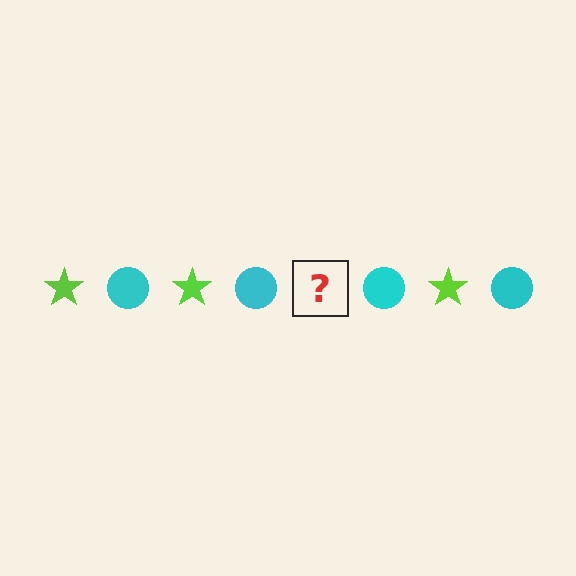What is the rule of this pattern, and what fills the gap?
The rule is that the pattern alternates between lime star and cyan circle. The gap should be filled with a lime star.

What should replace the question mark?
The question mark should be replaced with a lime star.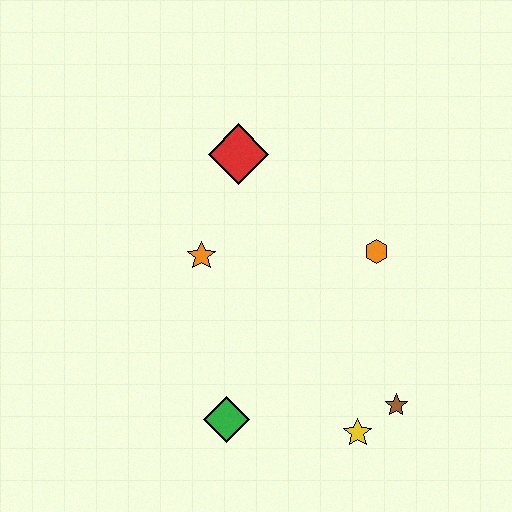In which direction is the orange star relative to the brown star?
The orange star is to the left of the brown star.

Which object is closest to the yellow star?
The brown star is closest to the yellow star.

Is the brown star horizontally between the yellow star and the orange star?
No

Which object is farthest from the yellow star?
The red diamond is farthest from the yellow star.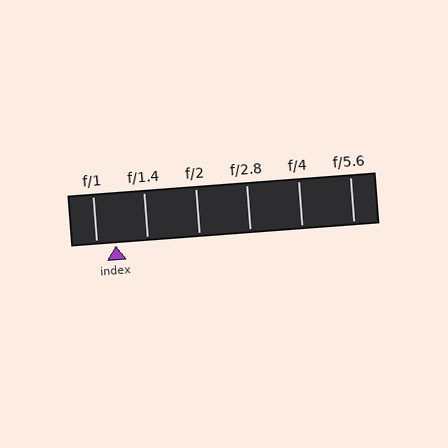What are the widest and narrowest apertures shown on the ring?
The widest aperture shown is f/1 and the narrowest is f/5.6.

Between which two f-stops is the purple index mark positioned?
The index mark is between f/1 and f/1.4.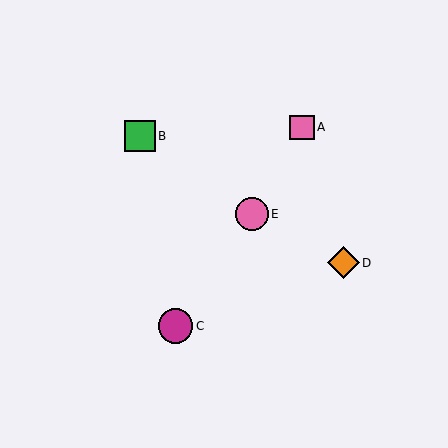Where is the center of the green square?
The center of the green square is at (140, 136).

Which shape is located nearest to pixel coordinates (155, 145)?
The green square (labeled B) at (140, 136) is nearest to that location.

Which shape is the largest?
The magenta circle (labeled C) is the largest.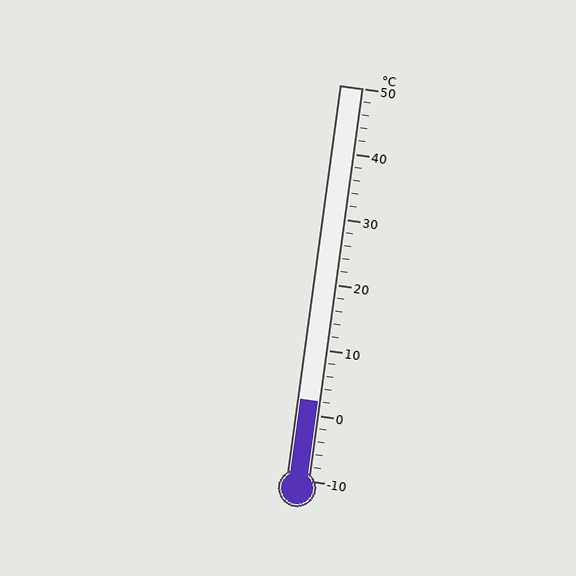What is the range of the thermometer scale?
The thermometer scale ranges from -10°C to 50°C.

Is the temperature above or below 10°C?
The temperature is below 10°C.